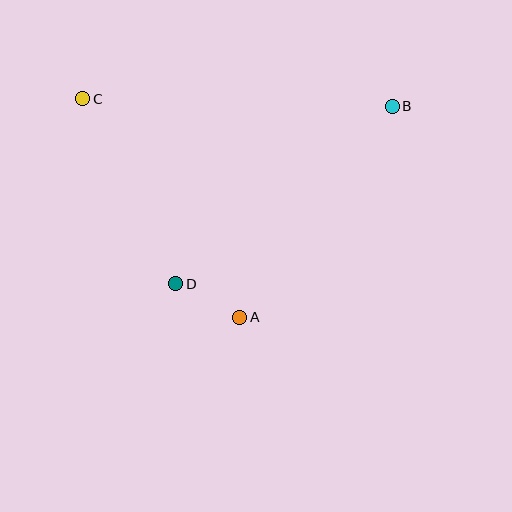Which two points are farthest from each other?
Points B and C are farthest from each other.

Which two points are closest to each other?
Points A and D are closest to each other.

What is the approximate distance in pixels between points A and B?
The distance between A and B is approximately 260 pixels.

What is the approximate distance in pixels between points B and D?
The distance between B and D is approximately 280 pixels.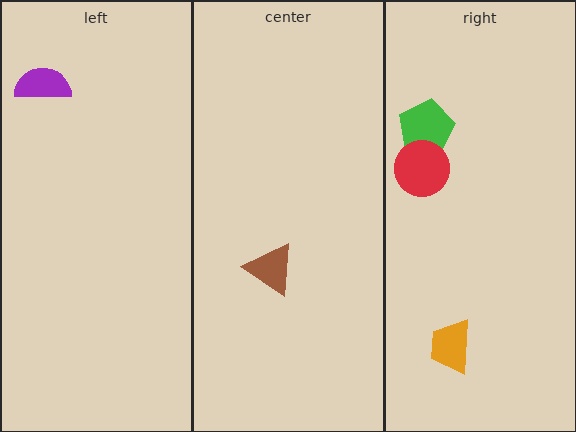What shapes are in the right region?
The green pentagon, the orange trapezoid, the red circle.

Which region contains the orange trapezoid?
The right region.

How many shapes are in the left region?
1.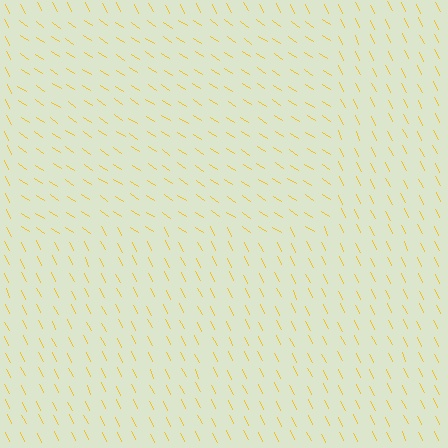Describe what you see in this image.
The image is filled with small yellow line segments. A rectangle region in the image has lines oriented differently from the surrounding lines, creating a visible texture boundary.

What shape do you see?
I see a rectangle.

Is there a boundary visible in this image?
Yes, there is a texture boundary formed by a change in line orientation.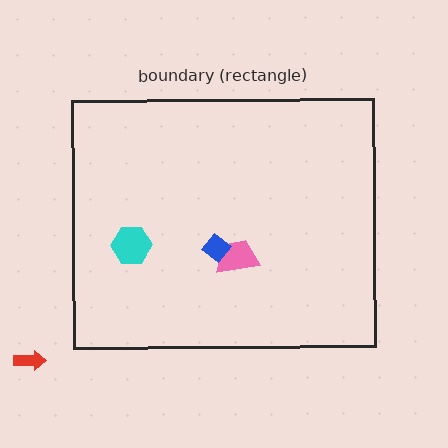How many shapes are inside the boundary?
3 inside, 1 outside.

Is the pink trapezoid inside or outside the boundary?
Inside.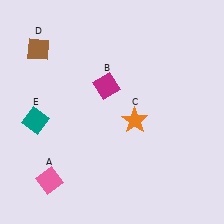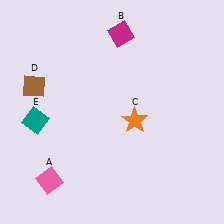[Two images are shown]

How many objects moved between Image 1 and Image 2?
2 objects moved between the two images.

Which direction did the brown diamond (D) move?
The brown diamond (D) moved down.